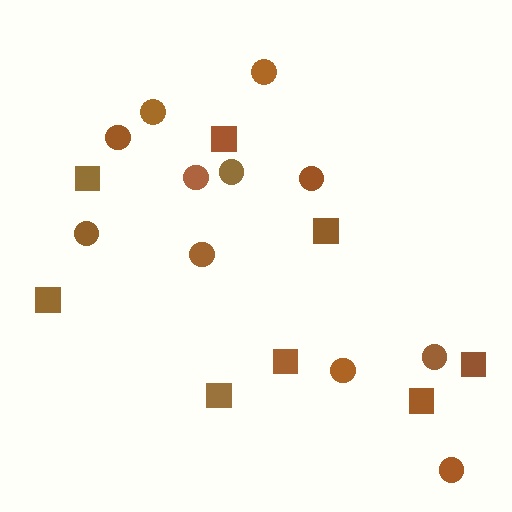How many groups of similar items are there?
There are 2 groups: one group of squares (8) and one group of circles (11).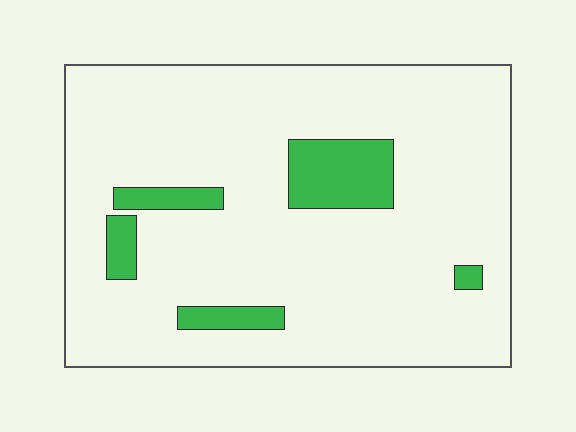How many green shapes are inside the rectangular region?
5.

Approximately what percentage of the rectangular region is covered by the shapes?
Approximately 10%.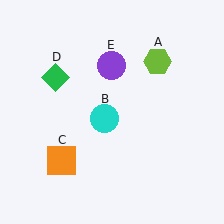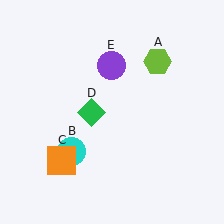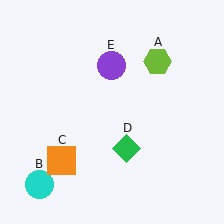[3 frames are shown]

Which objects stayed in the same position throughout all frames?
Lime hexagon (object A) and orange square (object C) and purple circle (object E) remained stationary.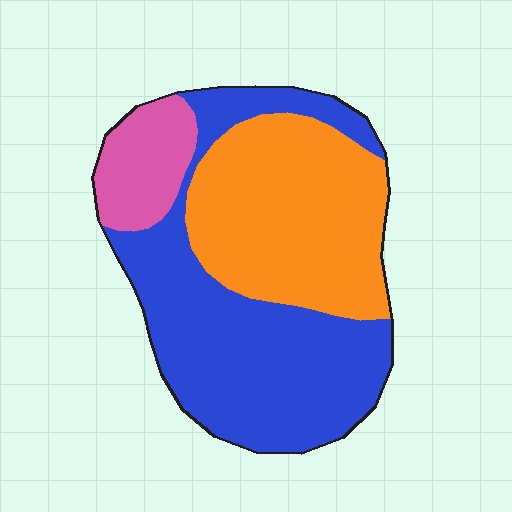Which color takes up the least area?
Pink, at roughly 10%.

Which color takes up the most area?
Blue, at roughly 50%.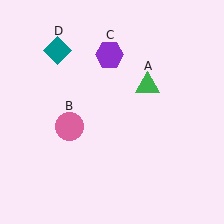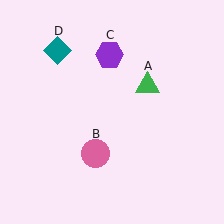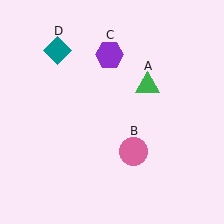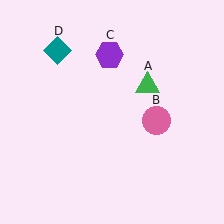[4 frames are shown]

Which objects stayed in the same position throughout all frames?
Green triangle (object A) and purple hexagon (object C) and teal diamond (object D) remained stationary.